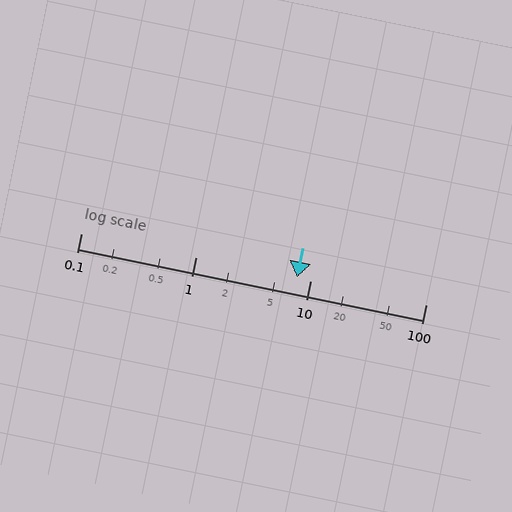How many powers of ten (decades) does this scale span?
The scale spans 3 decades, from 0.1 to 100.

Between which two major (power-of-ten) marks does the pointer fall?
The pointer is between 1 and 10.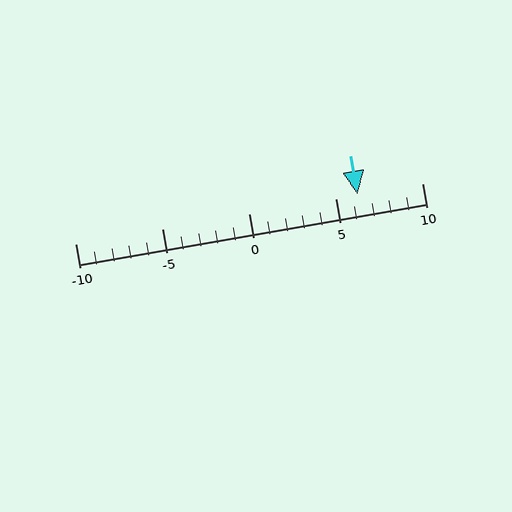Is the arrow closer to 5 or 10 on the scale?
The arrow is closer to 5.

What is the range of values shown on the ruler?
The ruler shows values from -10 to 10.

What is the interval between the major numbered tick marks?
The major tick marks are spaced 5 units apart.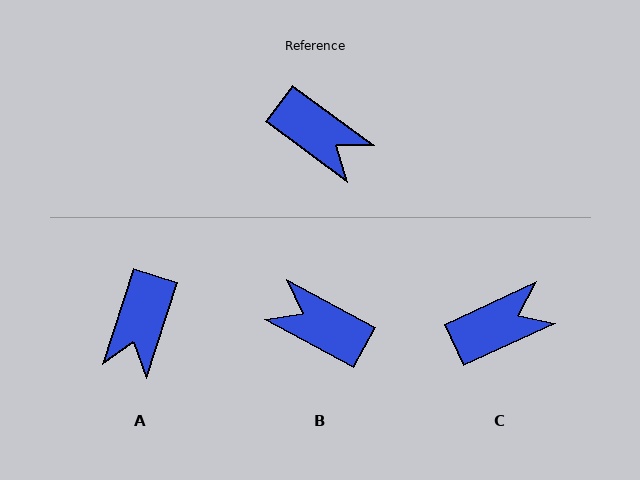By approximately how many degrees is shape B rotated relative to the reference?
Approximately 172 degrees clockwise.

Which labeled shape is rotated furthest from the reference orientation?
B, about 172 degrees away.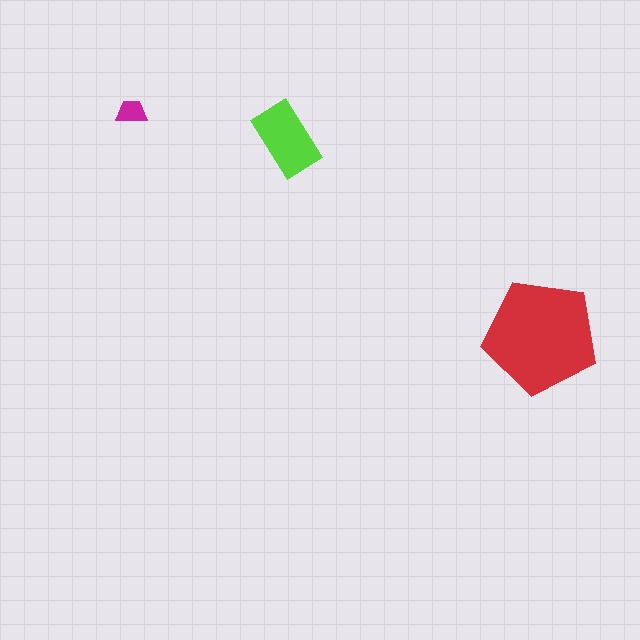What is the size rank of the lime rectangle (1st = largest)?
2nd.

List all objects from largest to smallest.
The red pentagon, the lime rectangle, the magenta trapezoid.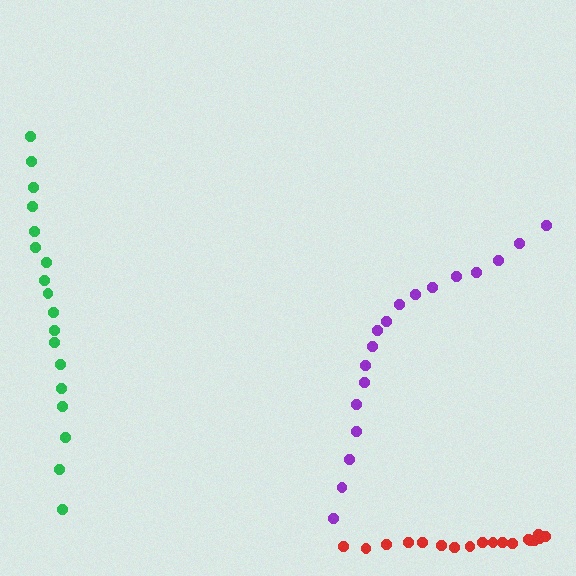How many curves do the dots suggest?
There are 3 distinct paths.